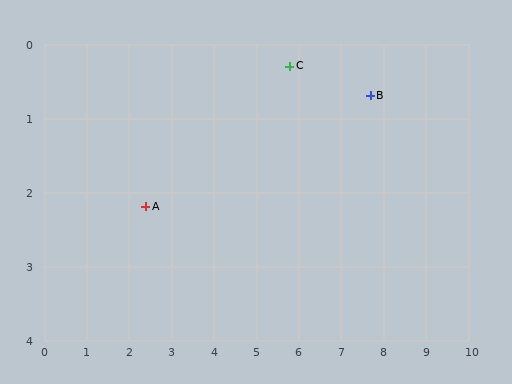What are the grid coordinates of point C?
Point C is at approximately (5.8, 0.3).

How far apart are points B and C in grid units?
Points B and C are about 1.9 grid units apart.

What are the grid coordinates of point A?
Point A is at approximately (2.4, 2.2).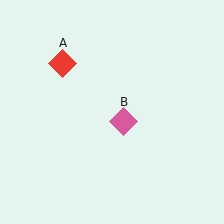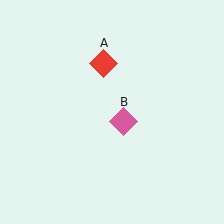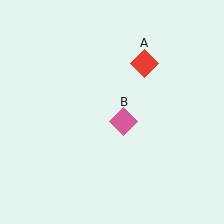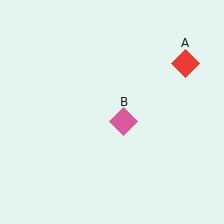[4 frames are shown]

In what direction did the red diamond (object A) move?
The red diamond (object A) moved right.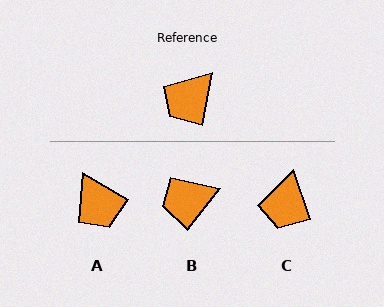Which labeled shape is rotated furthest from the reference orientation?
A, about 70 degrees away.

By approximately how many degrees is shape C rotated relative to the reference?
Approximately 30 degrees counter-clockwise.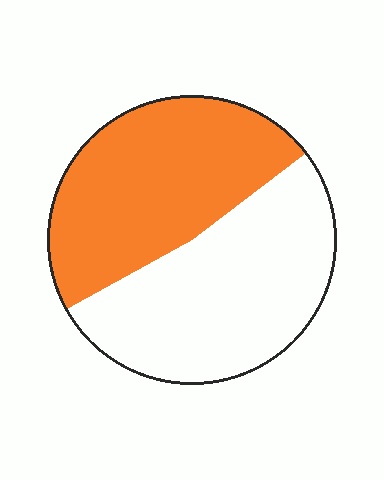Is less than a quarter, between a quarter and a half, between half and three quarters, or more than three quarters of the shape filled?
Between a quarter and a half.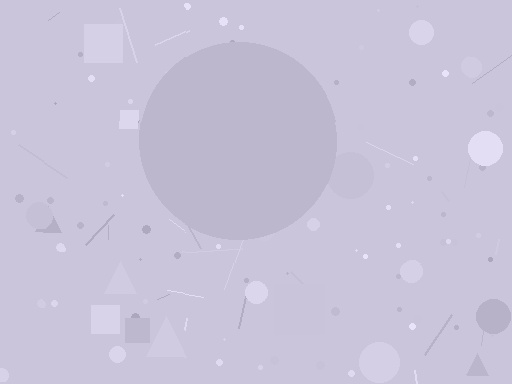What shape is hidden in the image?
A circle is hidden in the image.